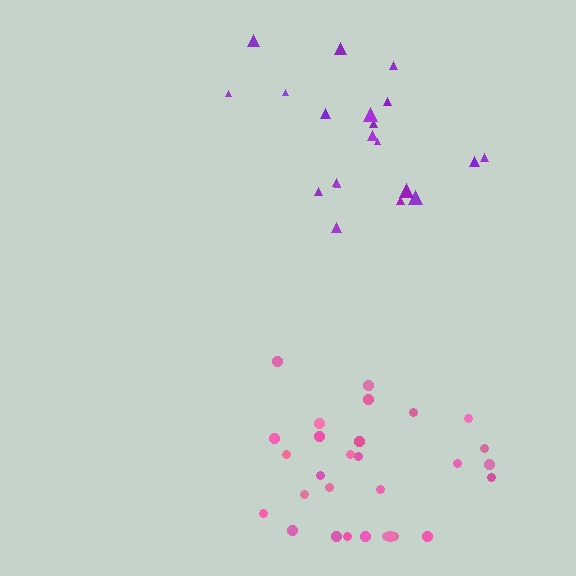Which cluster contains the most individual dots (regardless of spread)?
Pink (29).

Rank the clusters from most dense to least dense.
pink, purple.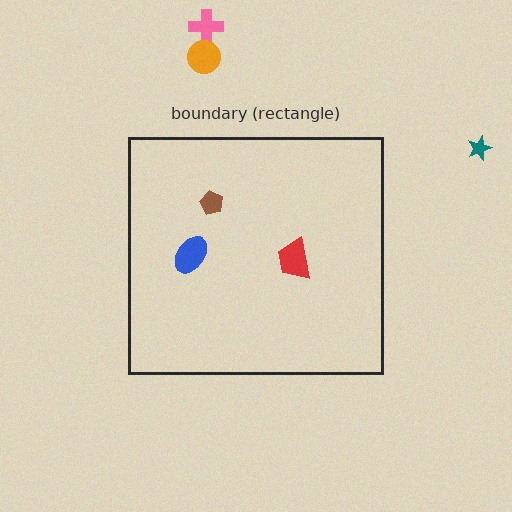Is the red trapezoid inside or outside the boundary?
Inside.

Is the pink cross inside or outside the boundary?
Outside.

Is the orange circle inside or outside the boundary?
Outside.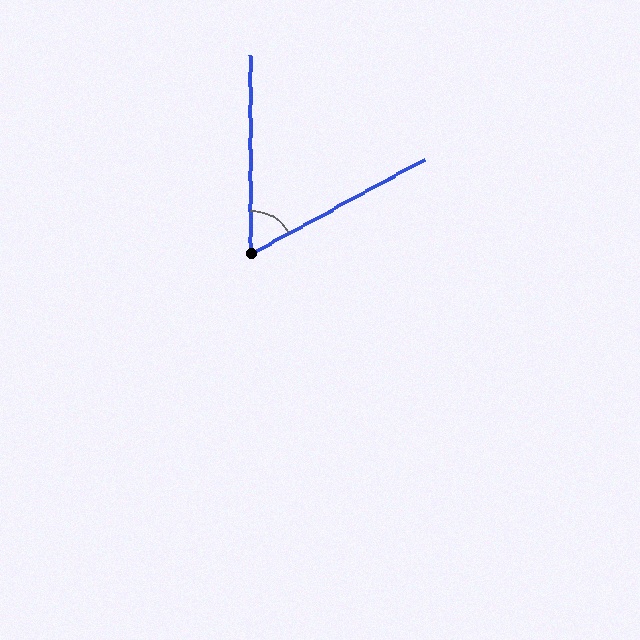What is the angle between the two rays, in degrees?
Approximately 62 degrees.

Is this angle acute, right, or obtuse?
It is acute.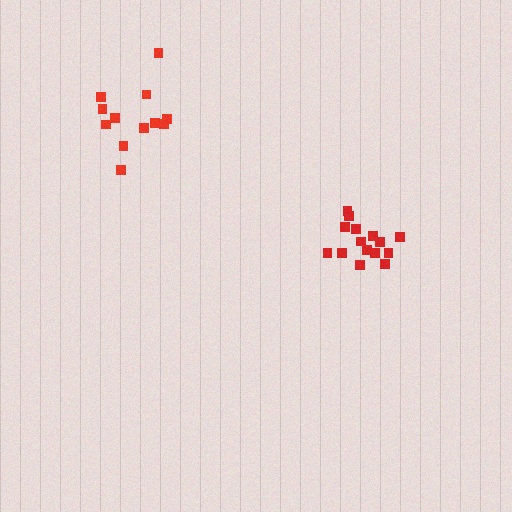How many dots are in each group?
Group 1: 15 dots, Group 2: 12 dots (27 total).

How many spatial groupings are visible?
There are 2 spatial groupings.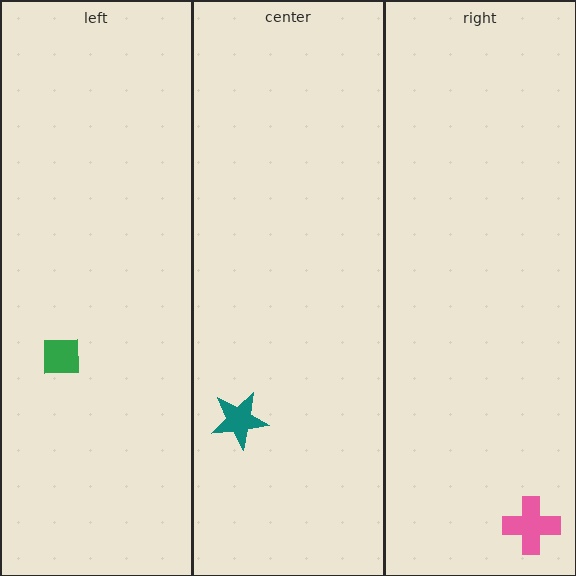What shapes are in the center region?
The teal star.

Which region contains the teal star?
The center region.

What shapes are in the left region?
The green square.